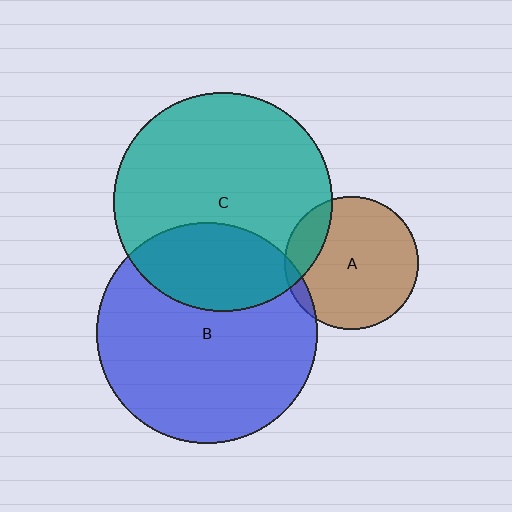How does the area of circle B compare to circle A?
Approximately 2.7 times.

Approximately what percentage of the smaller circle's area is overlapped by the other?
Approximately 5%.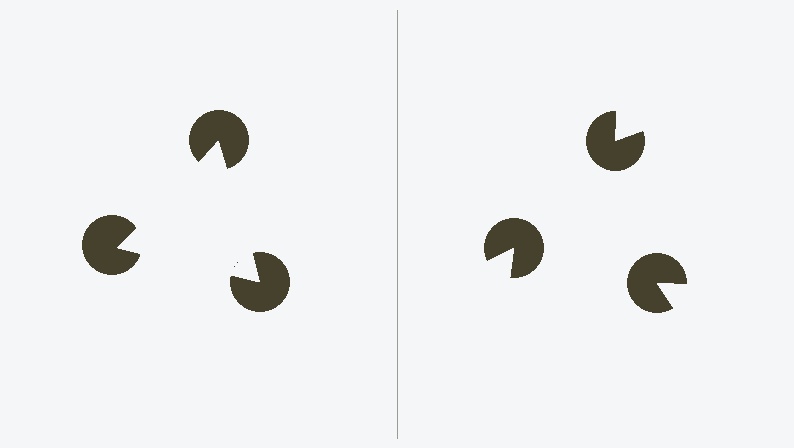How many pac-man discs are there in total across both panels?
6 — 3 on each side.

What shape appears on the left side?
An illusory triangle.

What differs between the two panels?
The pac-man discs are positioned identically on both sides; only the wedge orientations differ. On the left they align to a triangle; on the right they are misaligned.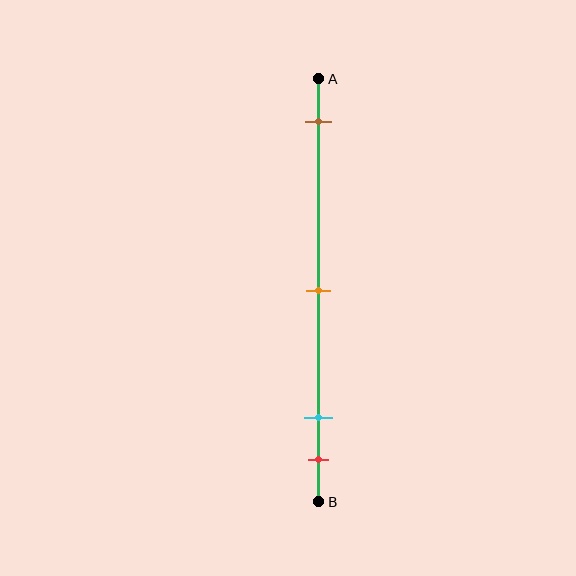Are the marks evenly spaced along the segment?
No, the marks are not evenly spaced.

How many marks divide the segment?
There are 4 marks dividing the segment.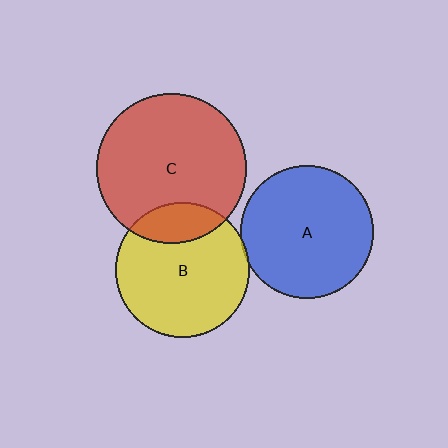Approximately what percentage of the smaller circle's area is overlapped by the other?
Approximately 5%.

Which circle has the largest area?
Circle C (red).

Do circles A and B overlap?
Yes.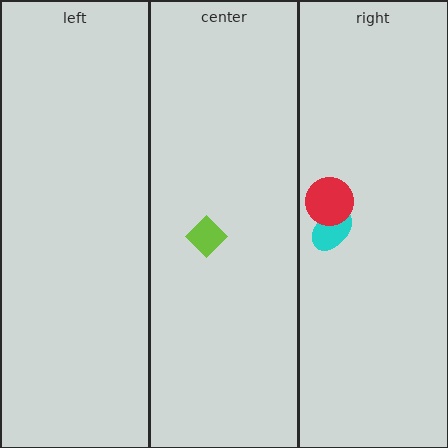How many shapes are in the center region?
1.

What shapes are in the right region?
The cyan ellipse, the red circle.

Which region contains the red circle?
The right region.